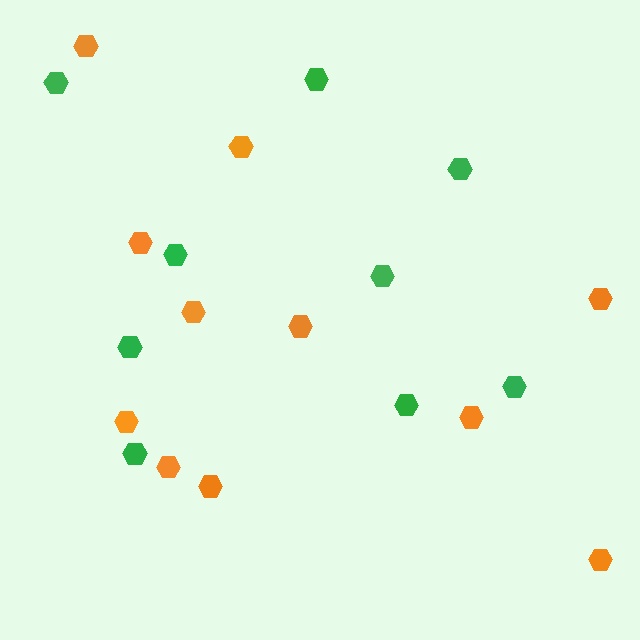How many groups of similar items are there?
There are 2 groups: one group of orange hexagons (11) and one group of green hexagons (9).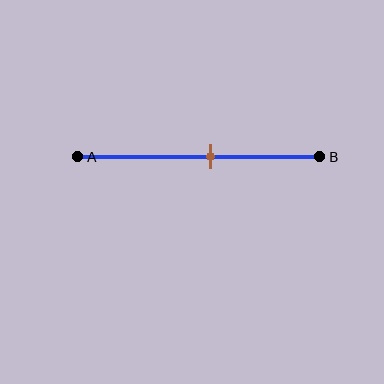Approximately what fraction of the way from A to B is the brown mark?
The brown mark is approximately 55% of the way from A to B.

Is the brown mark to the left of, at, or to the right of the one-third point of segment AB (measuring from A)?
The brown mark is to the right of the one-third point of segment AB.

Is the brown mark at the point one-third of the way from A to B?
No, the mark is at about 55% from A, not at the 33% one-third point.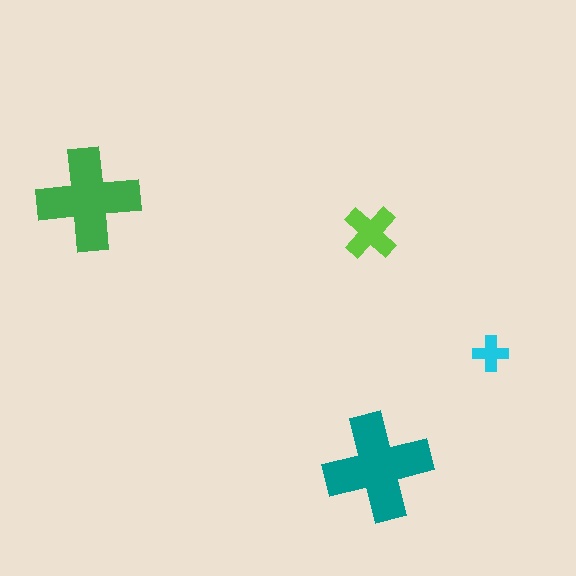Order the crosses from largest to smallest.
the teal one, the green one, the lime one, the cyan one.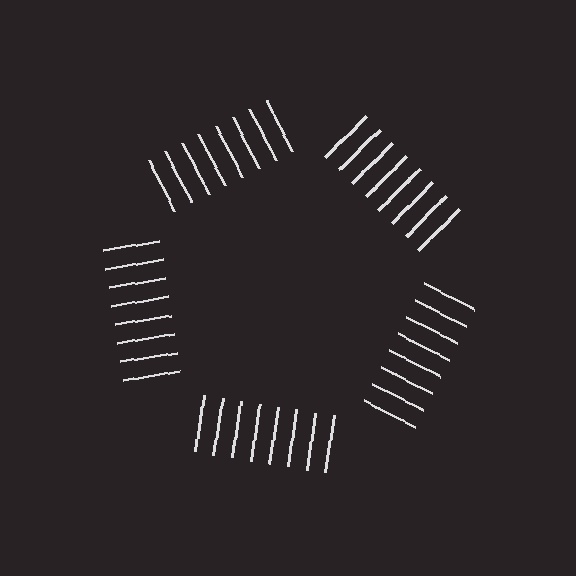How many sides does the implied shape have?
5 sides — the line-ends trace a pentagon.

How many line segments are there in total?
40 — 8 along each of the 5 edges.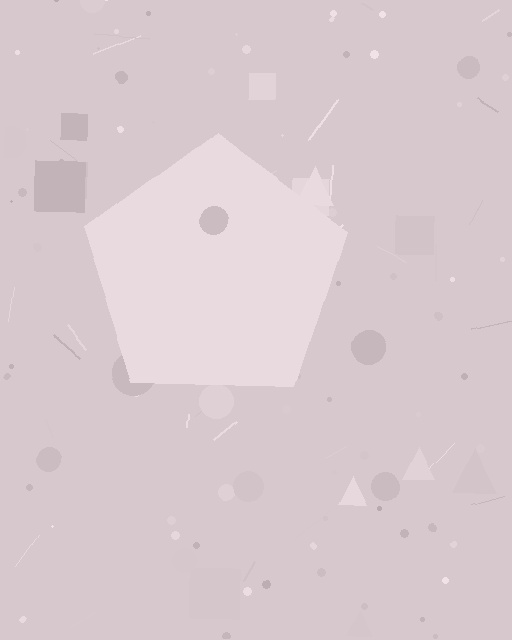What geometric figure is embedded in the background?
A pentagon is embedded in the background.